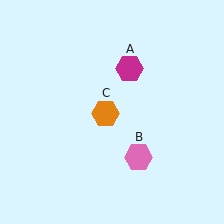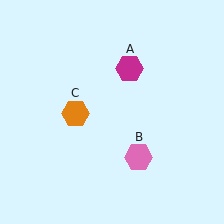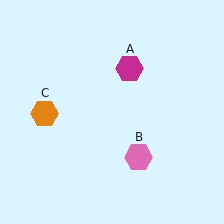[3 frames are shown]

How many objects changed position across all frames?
1 object changed position: orange hexagon (object C).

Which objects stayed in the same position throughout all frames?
Magenta hexagon (object A) and pink hexagon (object B) remained stationary.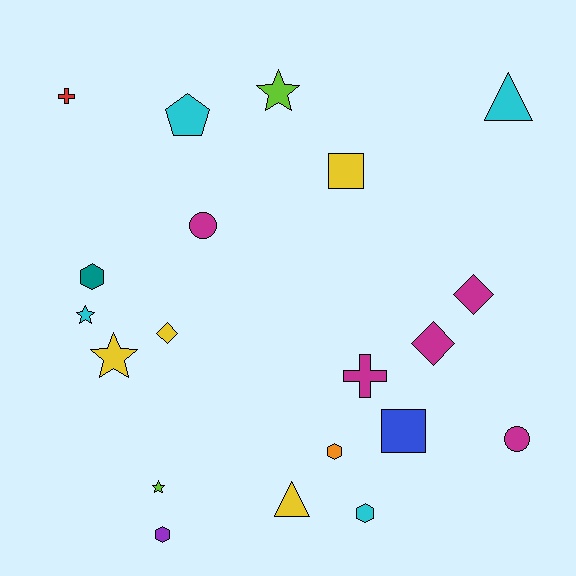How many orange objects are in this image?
There is 1 orange object.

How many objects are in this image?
There are 20 objects.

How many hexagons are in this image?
There are 4 hexagons.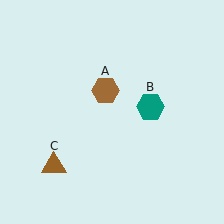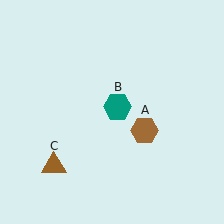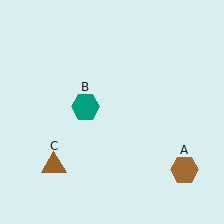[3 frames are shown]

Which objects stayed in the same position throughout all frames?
Brown triangle (object C) remained stationary.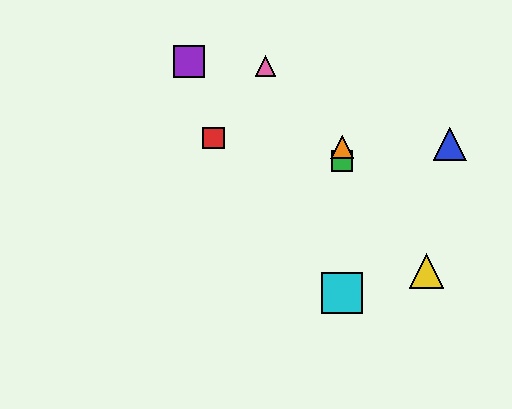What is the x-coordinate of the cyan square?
The cyan square is at x≈342.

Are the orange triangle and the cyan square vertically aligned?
Yes, both are at x≈342.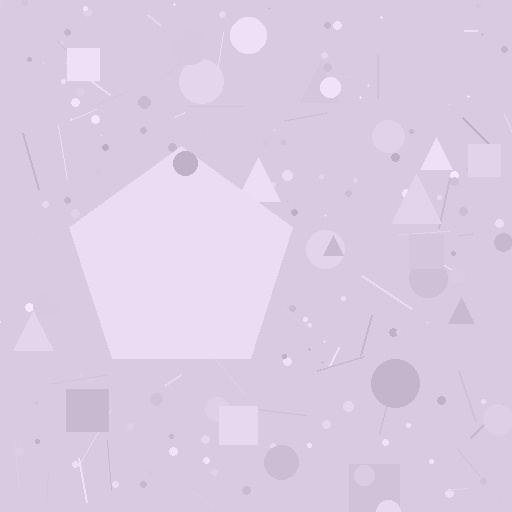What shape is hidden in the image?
A pentagon is hidden in the image.